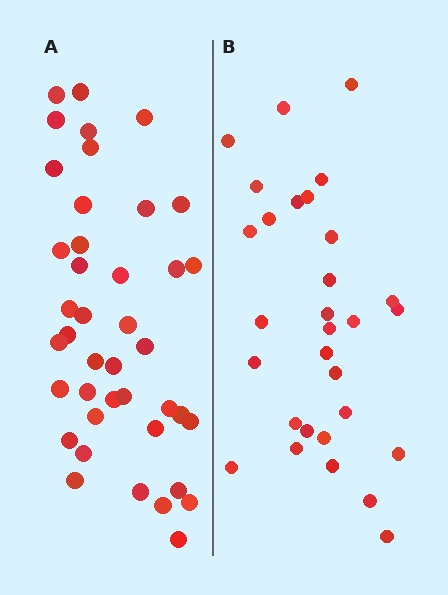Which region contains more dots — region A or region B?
Region A (the left region) has more dots.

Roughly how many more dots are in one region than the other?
Region A has roughly 12 or so more dots than region B.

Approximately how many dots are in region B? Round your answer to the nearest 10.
About 30 dots.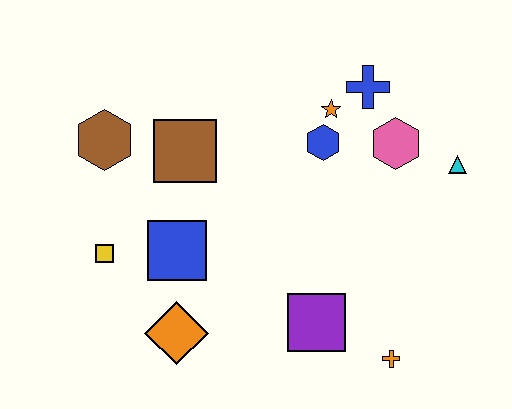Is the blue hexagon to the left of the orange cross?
Yes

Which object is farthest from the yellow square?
The cyan triangle is farthest from the yellow square.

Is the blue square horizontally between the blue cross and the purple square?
No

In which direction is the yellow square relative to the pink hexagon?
The yellow square is to the left of the pink hexagon.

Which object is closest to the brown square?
The brown hexagon is closest to the brown square.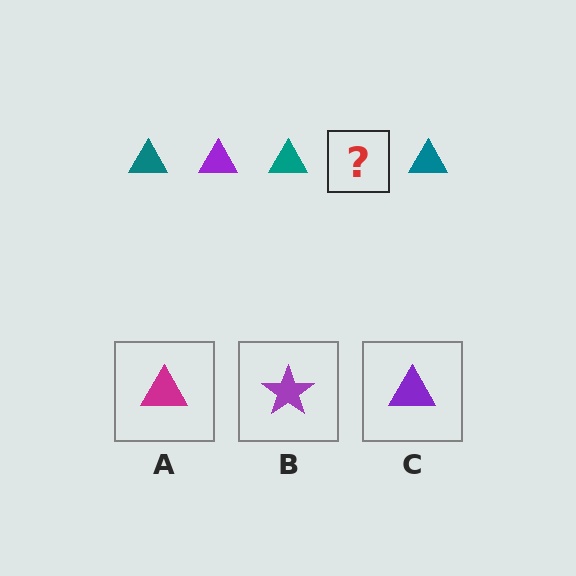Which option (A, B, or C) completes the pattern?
C.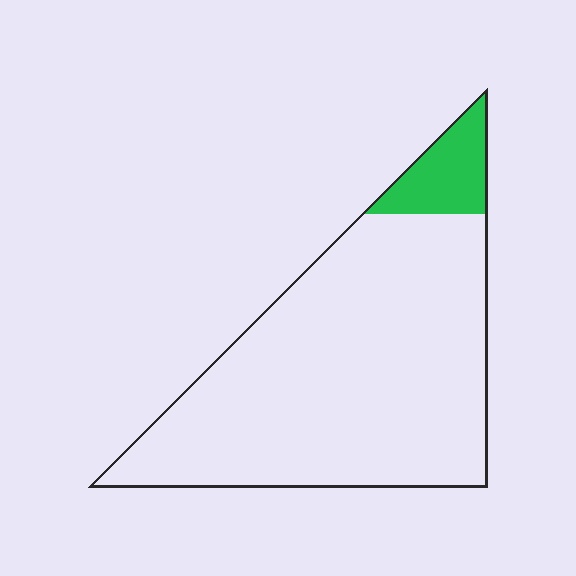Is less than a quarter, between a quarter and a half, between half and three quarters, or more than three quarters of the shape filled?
Less than a quarter.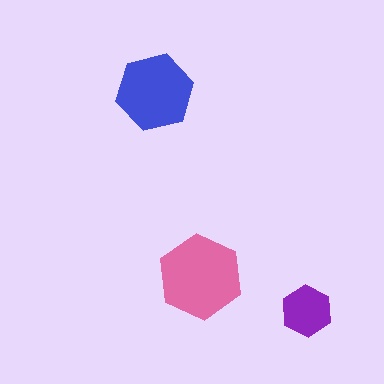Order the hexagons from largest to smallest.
the pink one, the blue one, the purple one.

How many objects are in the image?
There are 3 objects in the image.